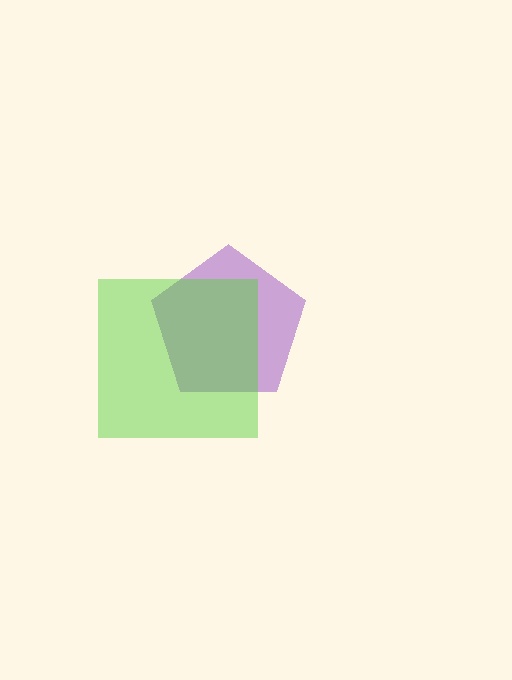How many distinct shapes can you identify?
There are 2 distinct shapes: a purple pentagon, a lime square.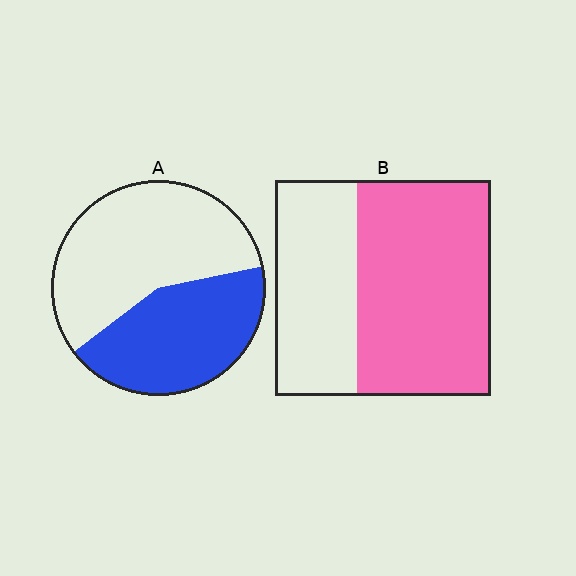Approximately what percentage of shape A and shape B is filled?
A is approximately 45% and B is approximately 60%.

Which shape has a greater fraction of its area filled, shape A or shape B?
Shape B.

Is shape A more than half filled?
No.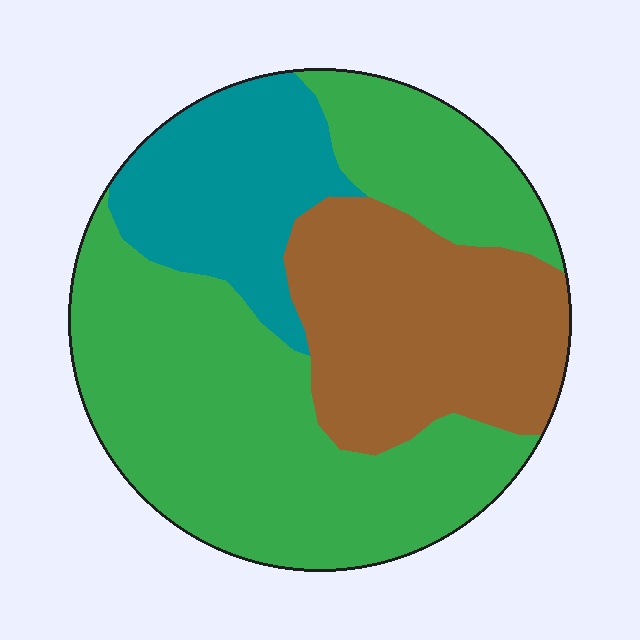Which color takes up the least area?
Teal, at roughly 20%.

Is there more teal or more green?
Green.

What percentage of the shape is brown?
Brown covers around 25% of the shape.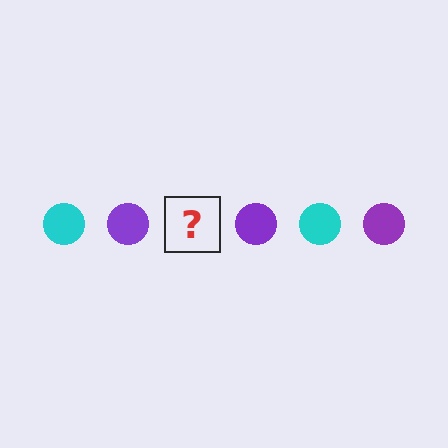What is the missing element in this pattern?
The missing element is a cyan circle.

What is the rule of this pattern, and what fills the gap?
The rule is that the pattern cycles through cyan, purple circles. The gap should be filled with a cyan circle.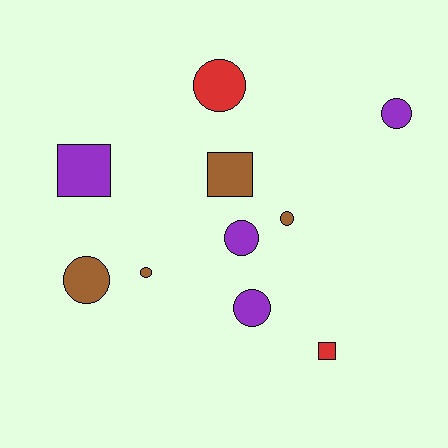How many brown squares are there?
There is 1 brown square.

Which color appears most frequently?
Brown, with 4 objects.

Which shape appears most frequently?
Circle, with 7 objects.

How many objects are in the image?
There are 10 objects.